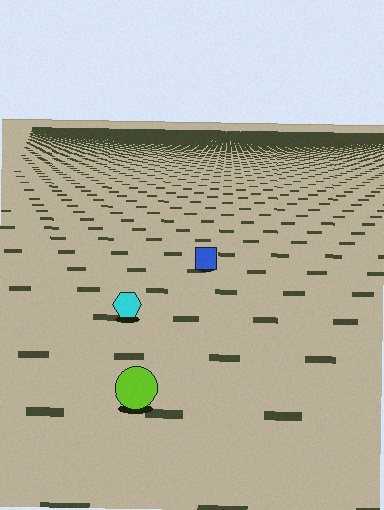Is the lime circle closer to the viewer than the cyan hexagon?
Yes. The lime circle is closer — you can tell from the texture gradient: the ground texture is coarser near it.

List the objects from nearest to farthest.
From nearest to farthest: the lime circle, the cyan hexagon, the blue square.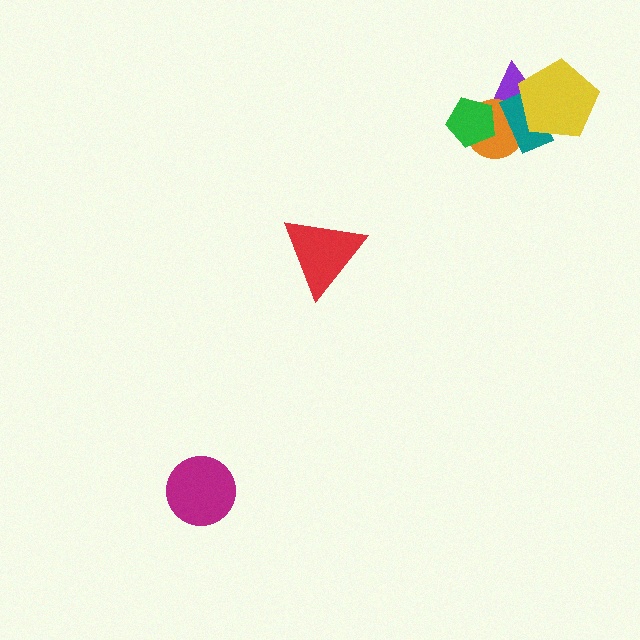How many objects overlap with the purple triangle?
4 objects overlap with the purple triangle.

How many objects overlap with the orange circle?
3 objects overlap with the orange circle.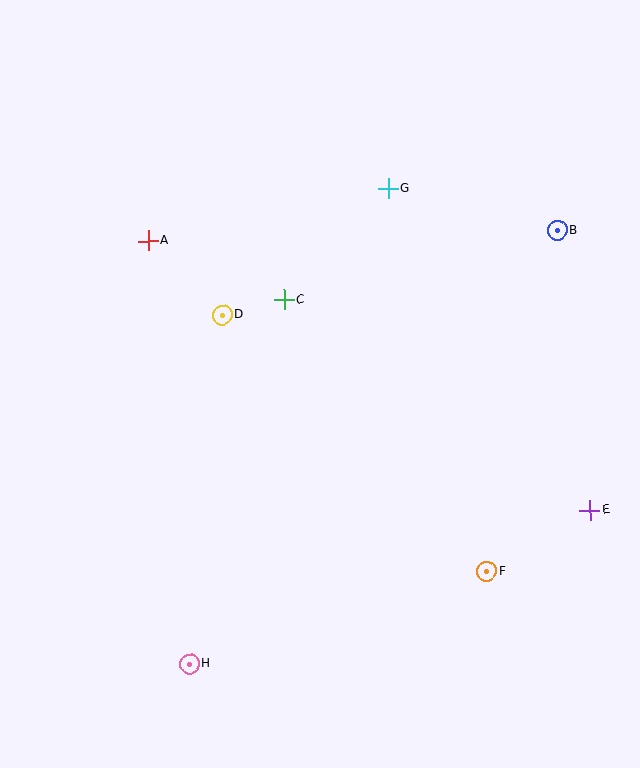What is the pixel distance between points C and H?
The distance between C and H is 376 pixels.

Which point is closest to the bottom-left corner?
Point H is closest to the bottom-left corner.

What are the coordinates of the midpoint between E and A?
The midpoint between E and A is at (369, 375).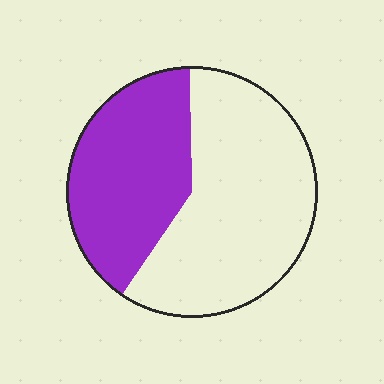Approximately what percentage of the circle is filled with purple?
Approximately 40%.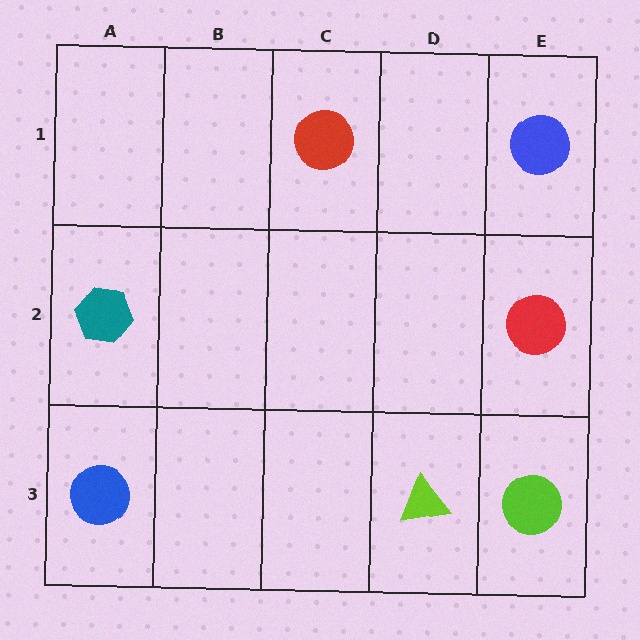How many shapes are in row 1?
2 shapes.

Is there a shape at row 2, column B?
No, that cell is empty.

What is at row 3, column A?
A blue circle.